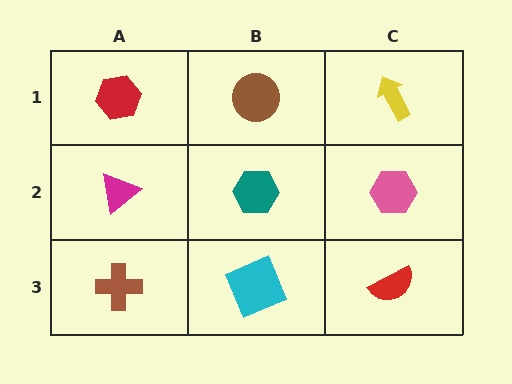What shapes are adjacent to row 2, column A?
A red hexagon (row 1, column A), a brown cross (row 3, column A), a teal hexagon (row 2, column B).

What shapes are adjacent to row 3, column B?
A teal hexagon (row 2, column B), a brown cross (row 3, column A), a red semicircle (row 3, column C).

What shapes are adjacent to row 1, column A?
A magenta triangle (row 2, column A), a brown circle (row 1, column B).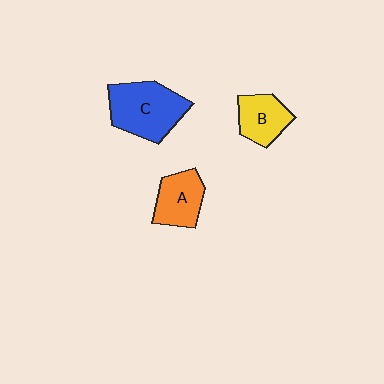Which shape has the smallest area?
Shape B (yellow).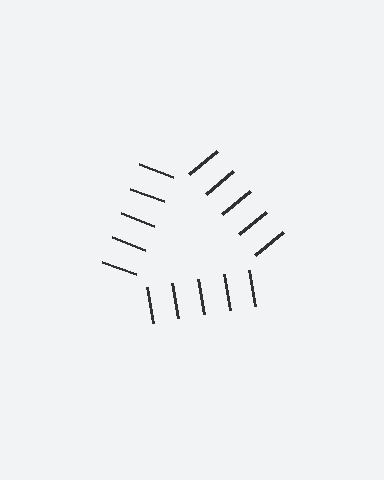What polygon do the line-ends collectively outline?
An illusory triangle — the line segments terminate on its edges but no continuous stroke is drawn.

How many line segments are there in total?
15 — 5 along each of the 3 edges.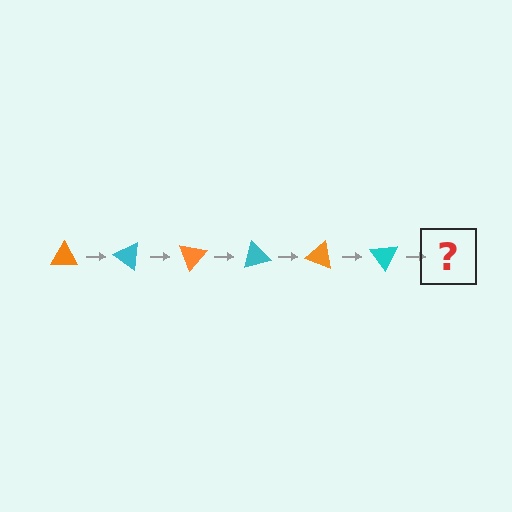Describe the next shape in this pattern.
It should be an orange triangle, rotated 210 degrees from the start.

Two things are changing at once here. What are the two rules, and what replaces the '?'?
The two rules are that it rotates 35 degrees each step and the color cycles through orange and cyan. The '?' should be an orange triangle, rotated 210 degrees from the start.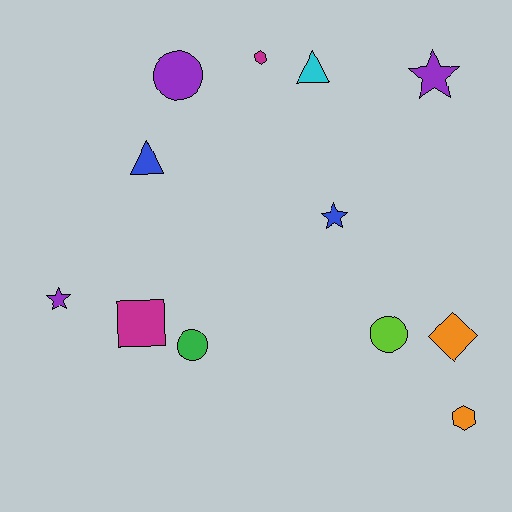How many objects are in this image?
There are 12 objects.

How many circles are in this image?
There are 3 circles.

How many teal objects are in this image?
There are no teal objects.